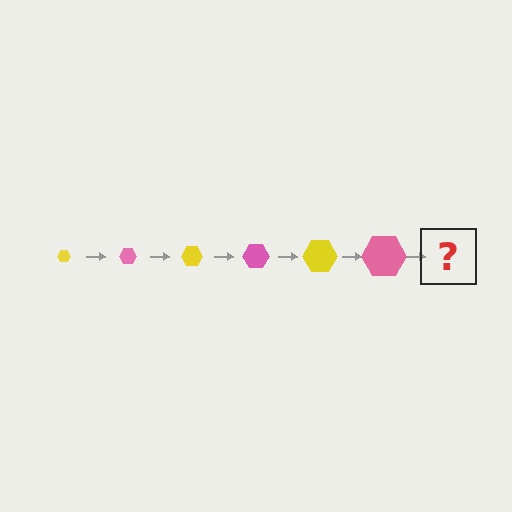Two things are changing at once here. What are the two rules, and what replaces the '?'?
The two rules are that the hexagon grows larger each step and the color cycles through yellow and pink. The '?' should be a yellow hexagon, larger than the previous one.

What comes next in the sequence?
The next element should be a yellow hexagon, larger than the previous one.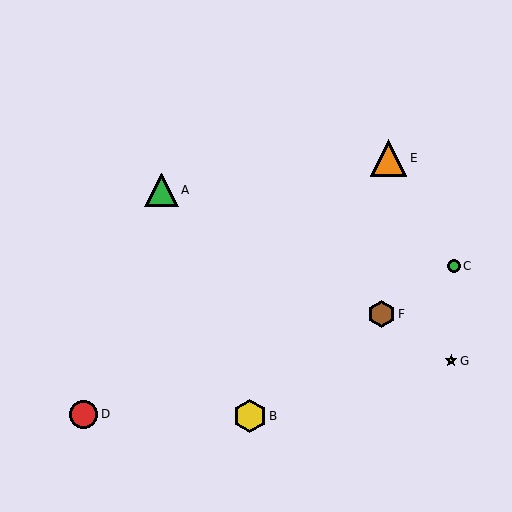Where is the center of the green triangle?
The center of the green triangle is at (162, 190).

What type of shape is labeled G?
Shape G is a yellow star.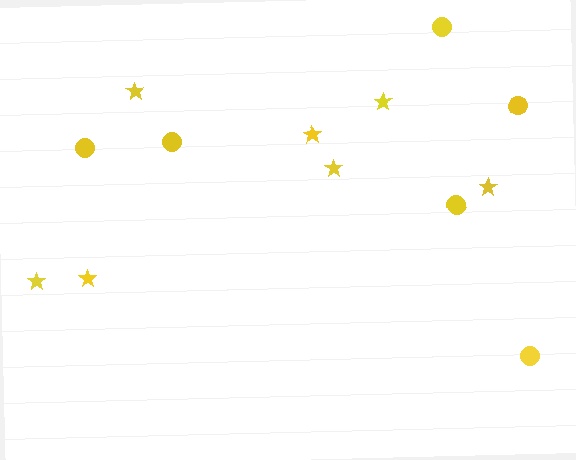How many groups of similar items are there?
There are 2 groups: one group of stars (7) and one group of circles (6).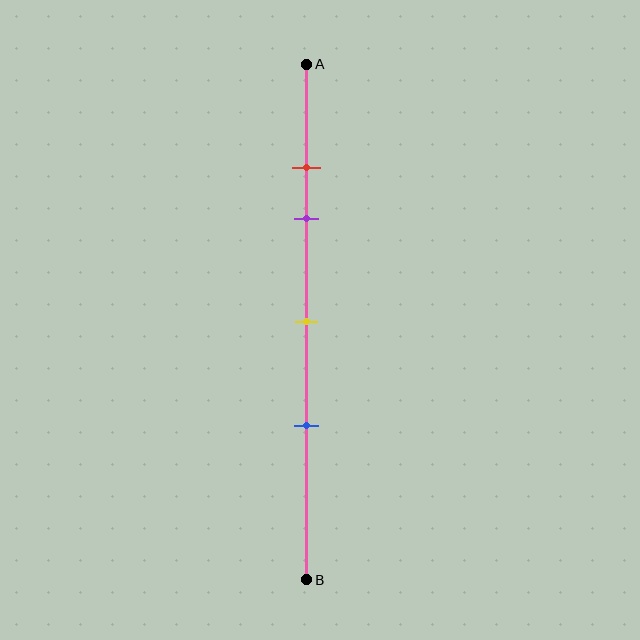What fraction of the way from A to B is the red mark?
The red mark is approximately 20% (0.2) of the way from A to B.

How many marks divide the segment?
There are 4 marks dividing the segment.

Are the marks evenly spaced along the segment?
No, the marks are not evenly spaced.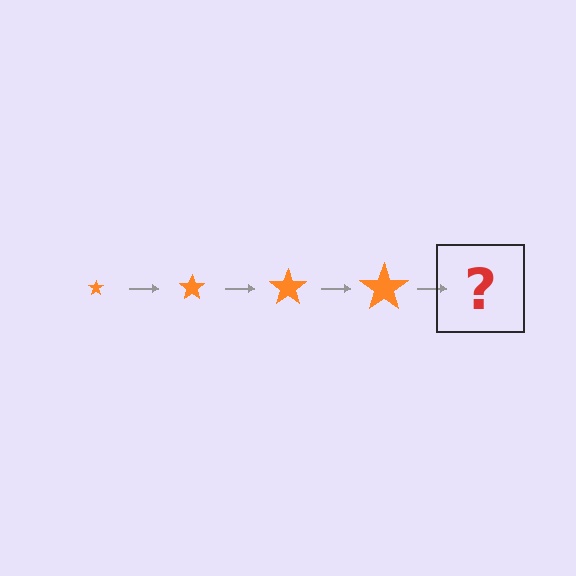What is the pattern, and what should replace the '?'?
The pattern is that the star gets progressively larger each step. The '?' should be an orange star, larger than the previous one.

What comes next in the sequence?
The next element should be an orange star, larger than the previous one.